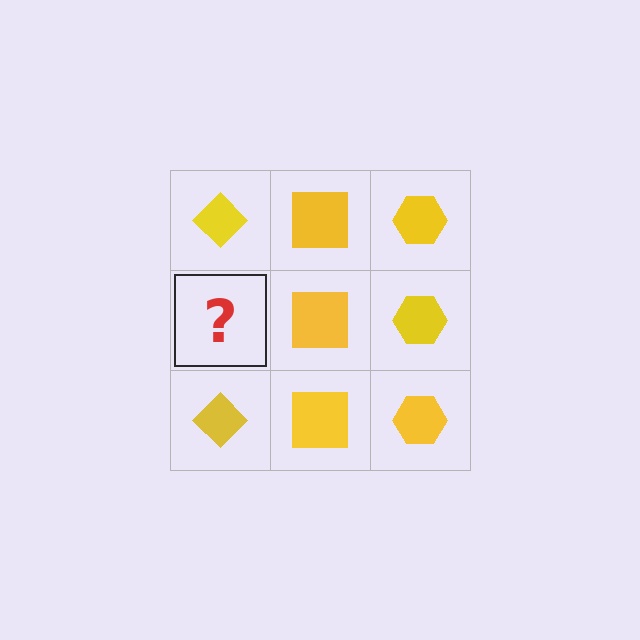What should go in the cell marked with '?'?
The missing cell should contain a yellow diamond.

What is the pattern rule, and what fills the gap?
The rule is that each column has a consistent shape. The gap should be filled with a yellow diamond.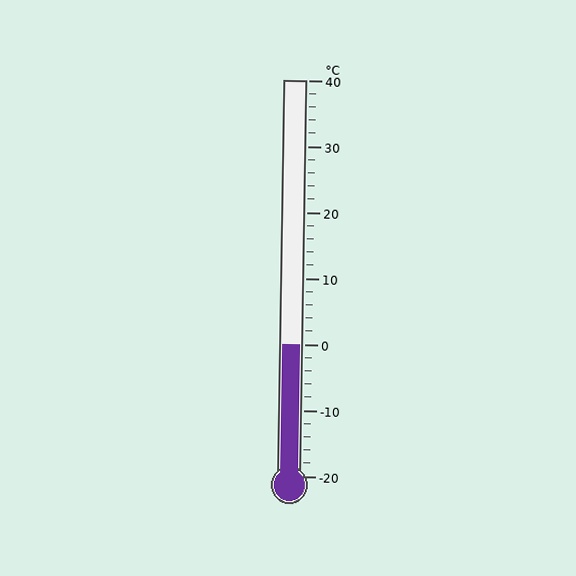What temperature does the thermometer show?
The thermometer shows approximately 0°C.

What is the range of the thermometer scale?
The thermometer scale ranges from -20°C to 40°C.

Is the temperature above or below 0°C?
The temperature is at 0°C.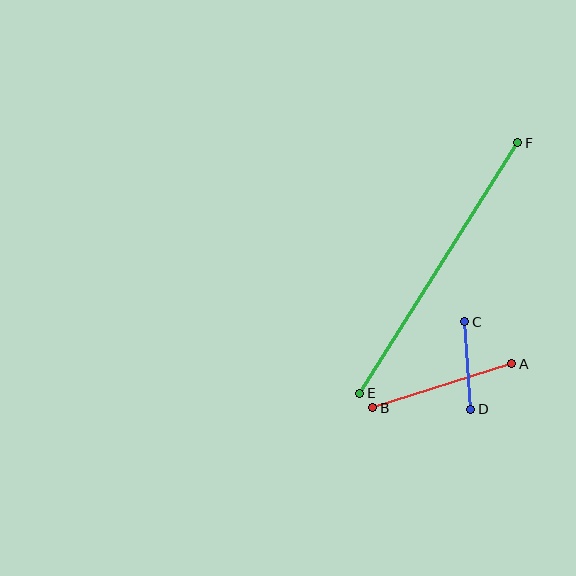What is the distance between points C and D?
The distance is approximately 87 pixels.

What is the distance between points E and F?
The distance is approximately 296 pixels.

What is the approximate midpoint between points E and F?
The midpoint is at approximately (439, 268) pixels.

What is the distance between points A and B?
The distance is approximately 146 pixels.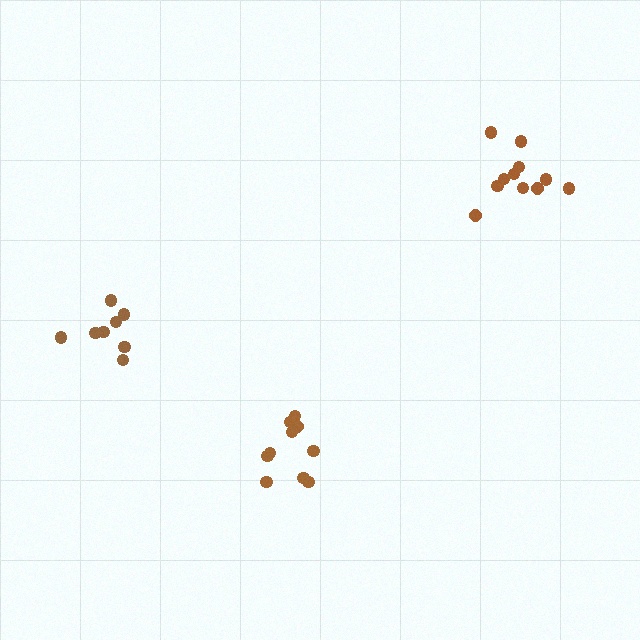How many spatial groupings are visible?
There are 3 spatial groupings.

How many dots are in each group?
Group 1: 10 dots, Group 2: 11 dots, Group 3: 8 dots (29 total).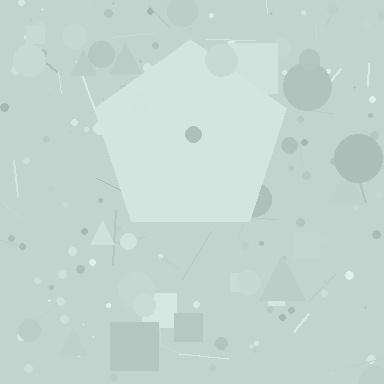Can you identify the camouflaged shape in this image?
The camouflaged shape is a pentagon.